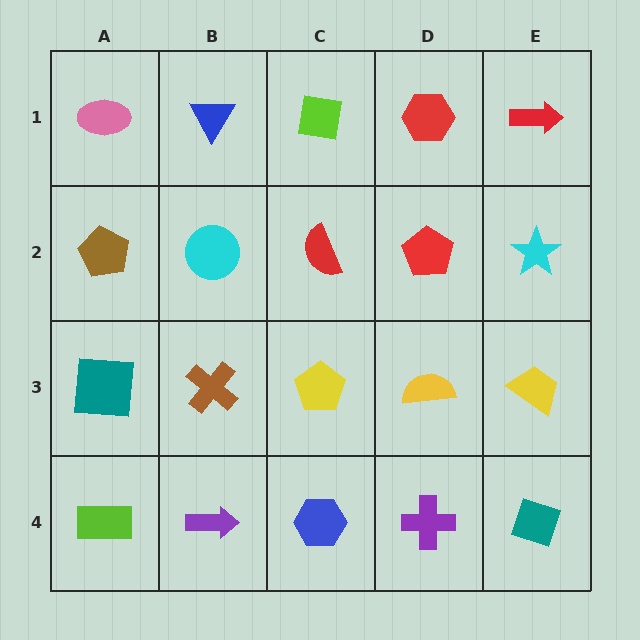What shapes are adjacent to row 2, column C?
A lime square (row 1, column C), a yellow pentagon (row 3, column C), a cyan circle (row 2, column B), a red pentagon (row 2, column D).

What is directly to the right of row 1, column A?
A blue triangle.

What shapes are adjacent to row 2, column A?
A pink ellipse (row 1, column A), a teal square (row 3, column A), a cyan circle (row 2, column B).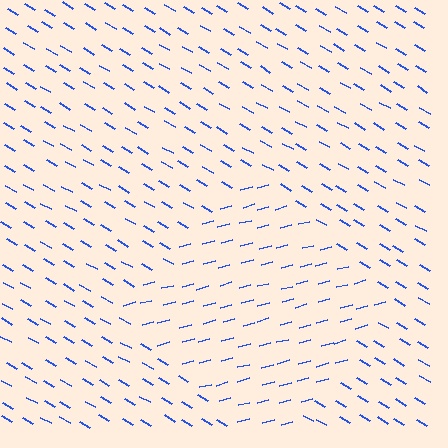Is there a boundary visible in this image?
Yes, there is a texture boundary formed by a change in line orientation.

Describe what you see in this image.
The image is filled with small blue line segments. A diamond region in the image has lines oriented differently from the surrounding lines, creating a visible texture boundary.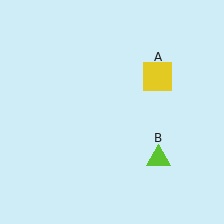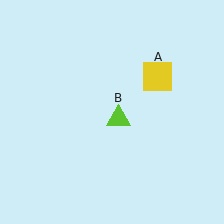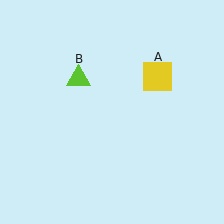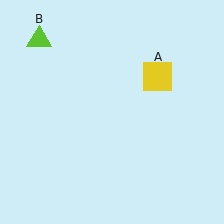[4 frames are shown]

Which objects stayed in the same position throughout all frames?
Yellow square (object A) remained stationary.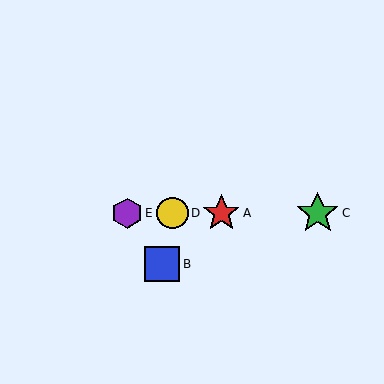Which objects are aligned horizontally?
Objects A, C, D, E are aligned horizontally.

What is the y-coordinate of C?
Object C is at y≈213.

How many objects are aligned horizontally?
4 objects (A, C, D, E) are aligned horizontally.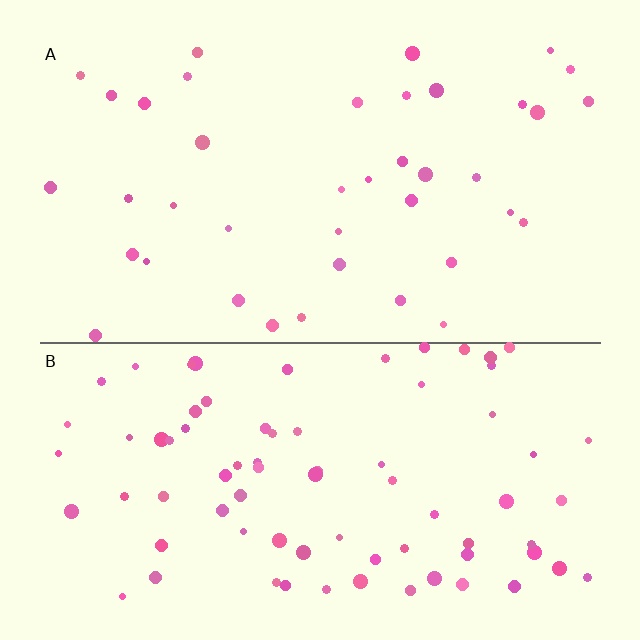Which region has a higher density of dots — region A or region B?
B (the bottom).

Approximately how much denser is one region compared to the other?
Approximately 2.0× — region B over region A.